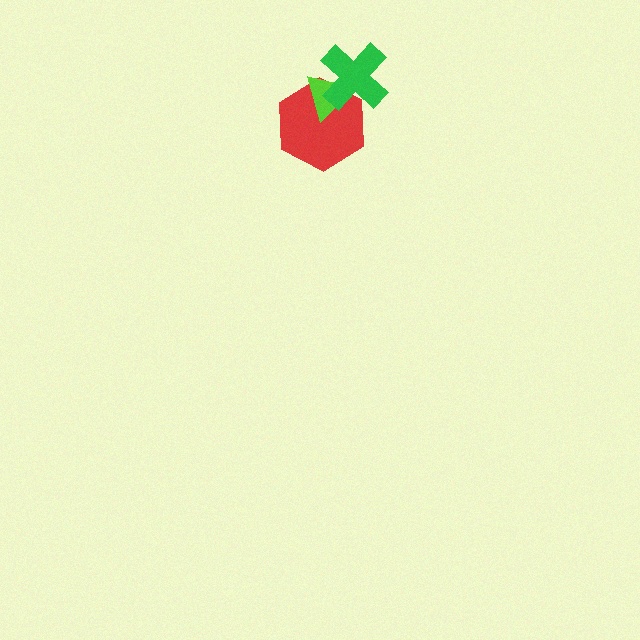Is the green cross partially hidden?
No, no other shape covers it.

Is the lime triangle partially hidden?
Yes, it is partially covered by another shape.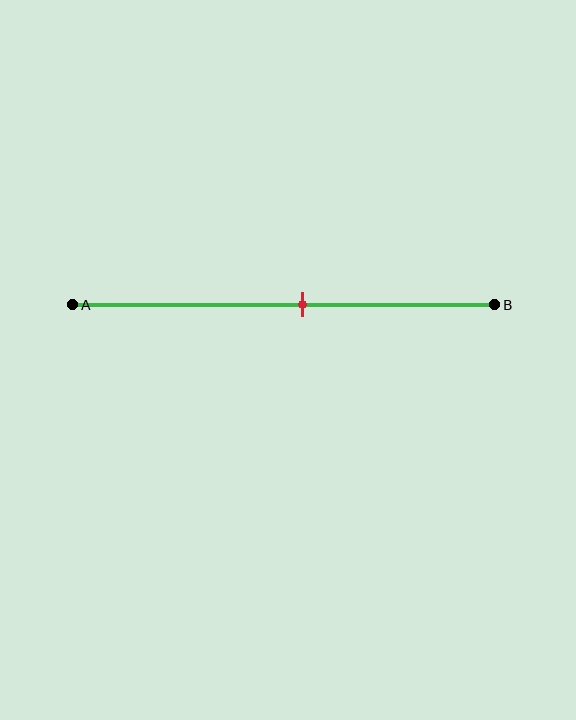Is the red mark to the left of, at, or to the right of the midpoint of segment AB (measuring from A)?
The red mark is to the right of the midpoint of segment AB.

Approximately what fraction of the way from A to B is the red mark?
The red mark is approximately 55% of the way from A to B.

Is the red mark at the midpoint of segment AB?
No, the mark is at about 55% from A, not at the 50% midpoint.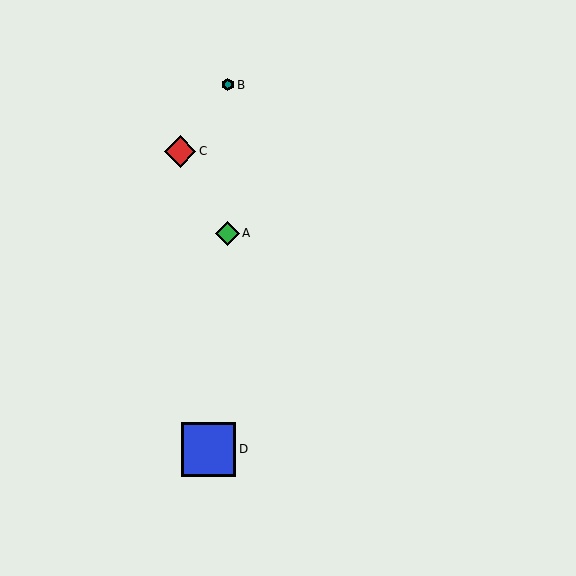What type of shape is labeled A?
Shape A is a green diamond.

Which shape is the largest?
The blue square (labeled D) is the largest.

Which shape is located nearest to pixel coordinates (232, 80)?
The teal hexagon (labeled B) at (228, 85) is nearest to that location.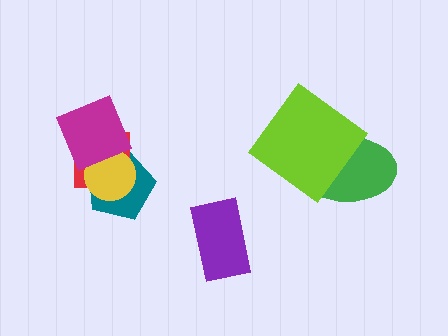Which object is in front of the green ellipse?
The lime diamond is in front of the green ellipse.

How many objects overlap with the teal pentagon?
3 objects overlap with the teal pentagon.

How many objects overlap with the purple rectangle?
0 objects overlap with the purple rectangle.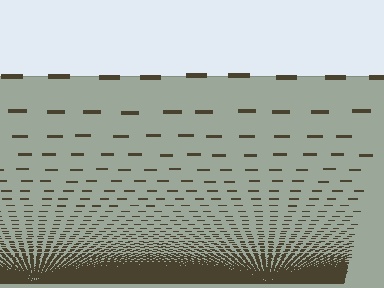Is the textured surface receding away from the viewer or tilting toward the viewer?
The surface appears to tilt toward the viewer. Texture elements get larger and sparser toward the top.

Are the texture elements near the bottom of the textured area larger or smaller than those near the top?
Smaller. The gradient is inverted — elements near the bottom are smaller and denser.